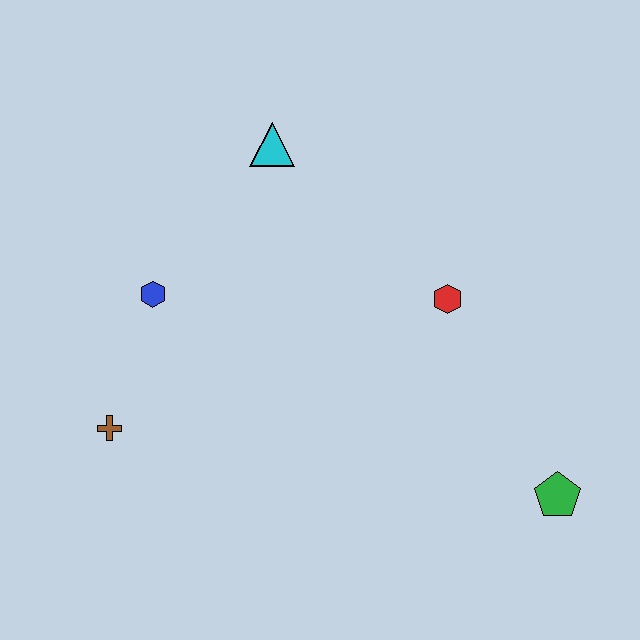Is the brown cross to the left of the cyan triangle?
Yes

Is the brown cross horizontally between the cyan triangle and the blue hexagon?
No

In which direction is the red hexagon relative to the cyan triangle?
The red hexagon is to the right of the cyan triangle.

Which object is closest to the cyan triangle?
The blue hexagon is closest to the cyan triangle.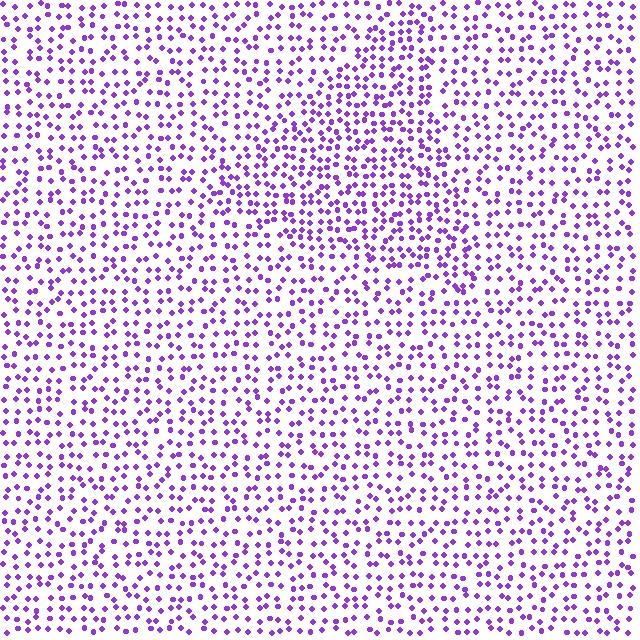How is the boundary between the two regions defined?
The boundary is defined by a change in element density (approximately 1.5x ratio). All elements are the same color, size, and shape.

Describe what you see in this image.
The image contains small purple elements arranged at two different densities. A triangle-shaped region is visible where the elements are more densely packed than the surrounding area.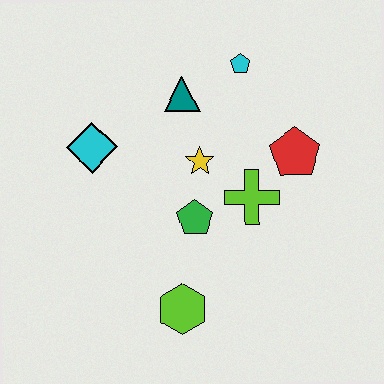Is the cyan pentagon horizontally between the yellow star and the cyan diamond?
No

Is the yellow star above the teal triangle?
No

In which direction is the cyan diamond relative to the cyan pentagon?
The cyan diamond is to the left of the cyan pentagon.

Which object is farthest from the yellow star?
The lime hexagon is farthest from the yellow star.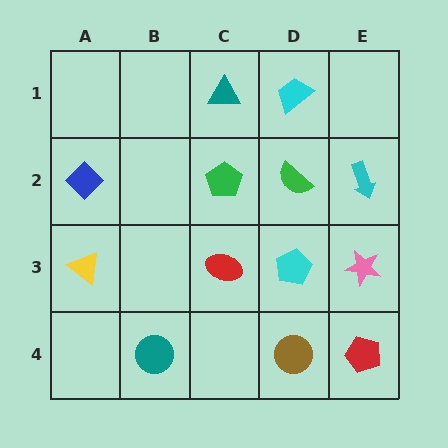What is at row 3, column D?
A cyan pentagon.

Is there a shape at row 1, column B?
No, that cell is empty.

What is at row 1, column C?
A teal triangle.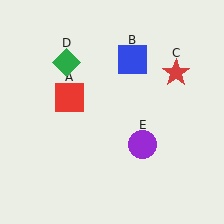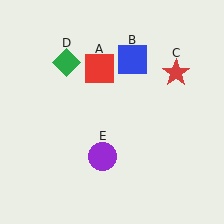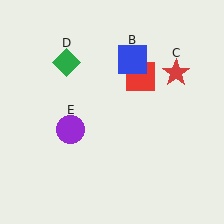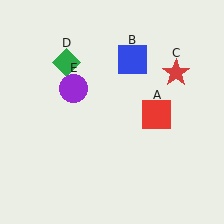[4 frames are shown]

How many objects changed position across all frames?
2 objects changed position: red square (object A), purple circle (object E).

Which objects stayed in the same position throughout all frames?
Blue square (object B) and red star (object C) and green diamond (object D) remained stationary.